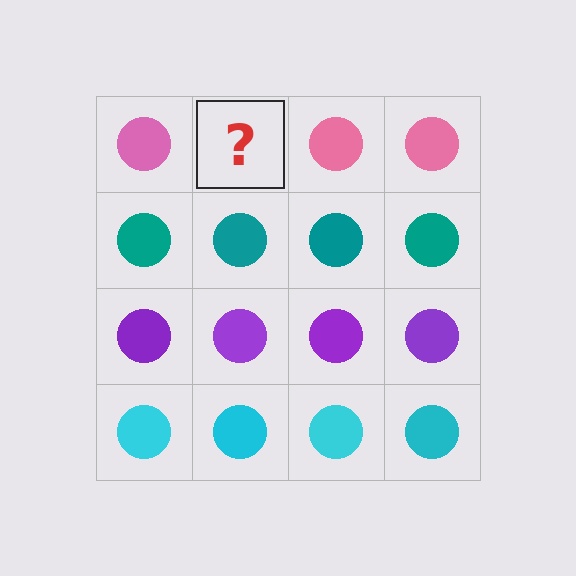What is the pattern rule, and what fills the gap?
The rule is that each row has a consistent color. The gap should be filled with a pink circle.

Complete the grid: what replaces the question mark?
The question mark should be replaced with a pink circle.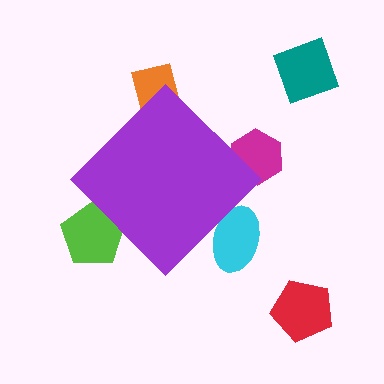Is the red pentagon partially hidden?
No, the red pentagon is fully visible.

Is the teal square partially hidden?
No, the teal square is fully visible.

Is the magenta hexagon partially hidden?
Yes, the magenta hexagon is partially hidden behind the purple diamond.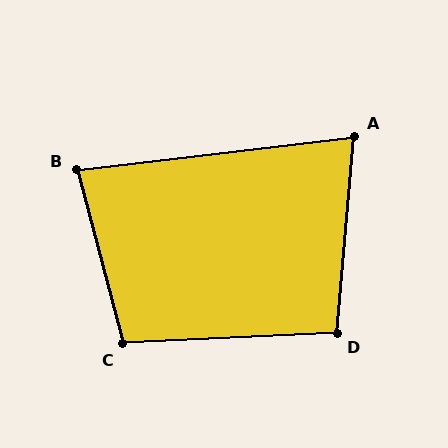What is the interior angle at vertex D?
Approximately 98 degrees (obtuse).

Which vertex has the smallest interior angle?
A, at approximately 78 degrees.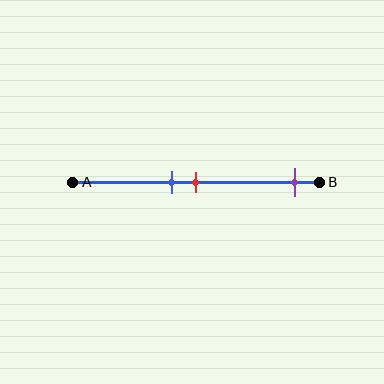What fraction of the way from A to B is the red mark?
The red mark is approximately 50% (0.5) of the way from A to B.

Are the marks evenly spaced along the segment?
No, the marks are not evenly spaced.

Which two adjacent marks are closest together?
The blue and red marks are the closest adjacent pair.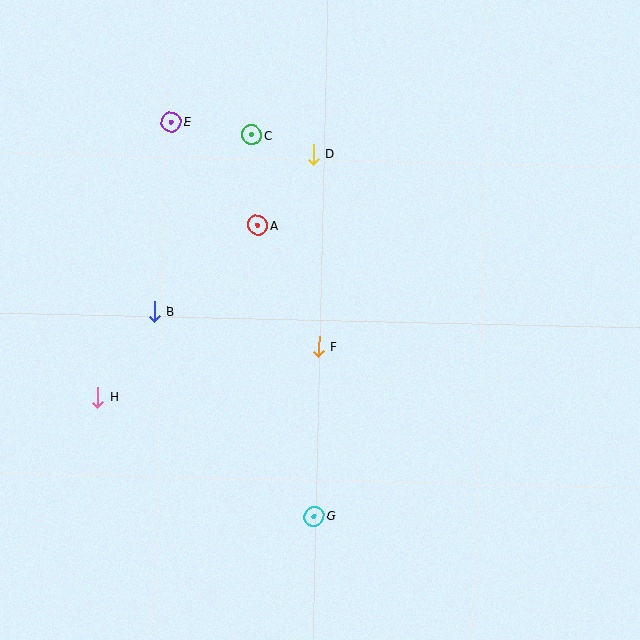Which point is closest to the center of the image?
Point F at (318, 347) is closest to the center.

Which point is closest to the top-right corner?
Point D is closest to the top-right corner.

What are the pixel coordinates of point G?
Point G is at (314, 516).